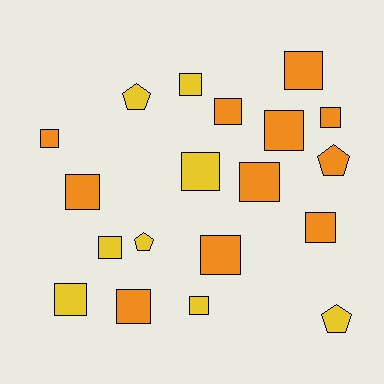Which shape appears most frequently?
Square, with 15 objects.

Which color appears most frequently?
Orange, with 11 objects.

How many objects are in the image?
There are 19 objects.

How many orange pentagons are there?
There is 1 orange pentagon.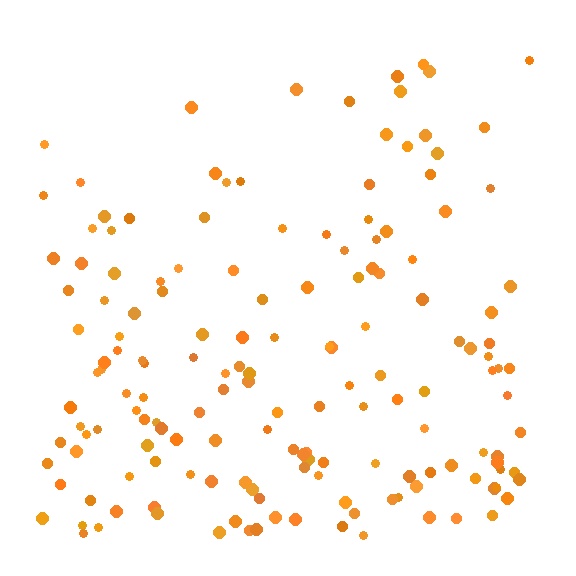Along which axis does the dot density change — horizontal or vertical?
Vertical.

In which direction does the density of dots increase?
From top to bottom, with the bottom side densest.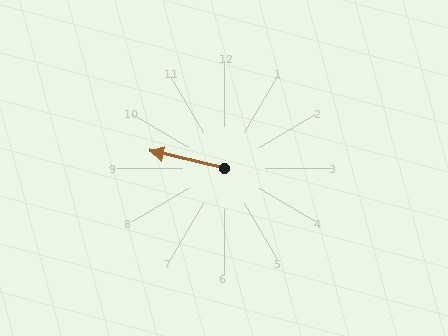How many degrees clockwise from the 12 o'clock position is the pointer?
Approximately 283 degrees.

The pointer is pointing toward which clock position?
Roughly 9 o'clock.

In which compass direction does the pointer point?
West.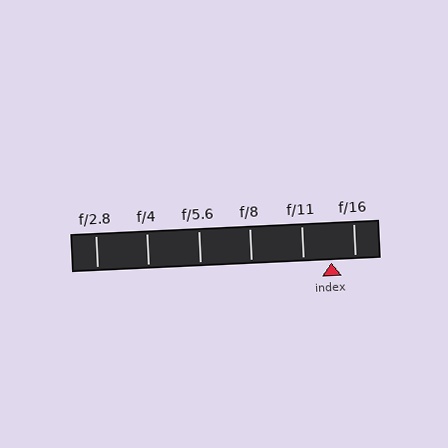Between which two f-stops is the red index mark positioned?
The index mark is between f/11 and f/16.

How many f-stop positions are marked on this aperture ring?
There are 6 f-stop positions marked.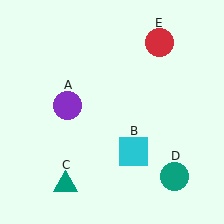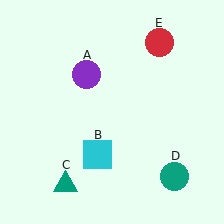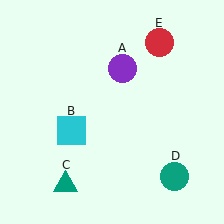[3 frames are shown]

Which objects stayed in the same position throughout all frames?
Teal triangle (object C) and teal circle (object D) and red circle (object E) remained stationary.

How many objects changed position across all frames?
2 objects changed position: purple circle (object A), cyan square (object B).